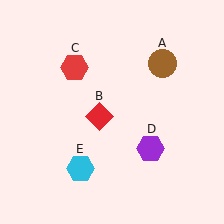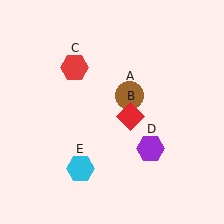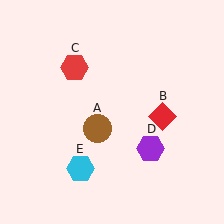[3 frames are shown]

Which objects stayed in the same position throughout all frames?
Red hexagon (object C) and purple hexagon (object D) and cyan hexagon (object E) remained stationary.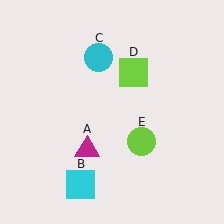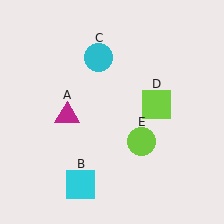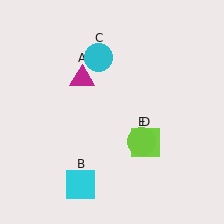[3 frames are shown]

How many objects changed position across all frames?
2 objects changed position: magenta triangle (object A), lime square (object D).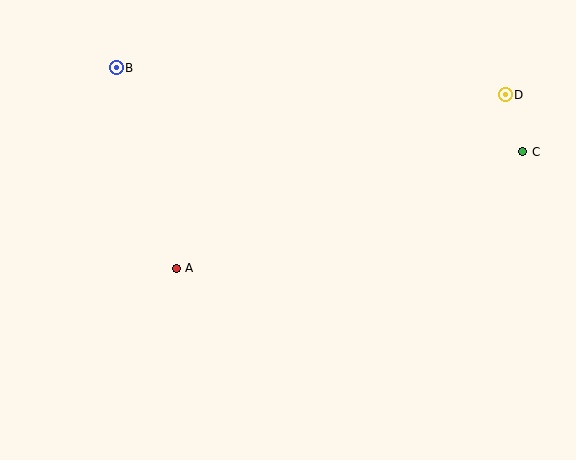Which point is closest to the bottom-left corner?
Point A is closest to the bottom-left corner.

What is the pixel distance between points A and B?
The distance between A and B is 209 pixels.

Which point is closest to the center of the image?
Point A at (176, 268) is closest to the center.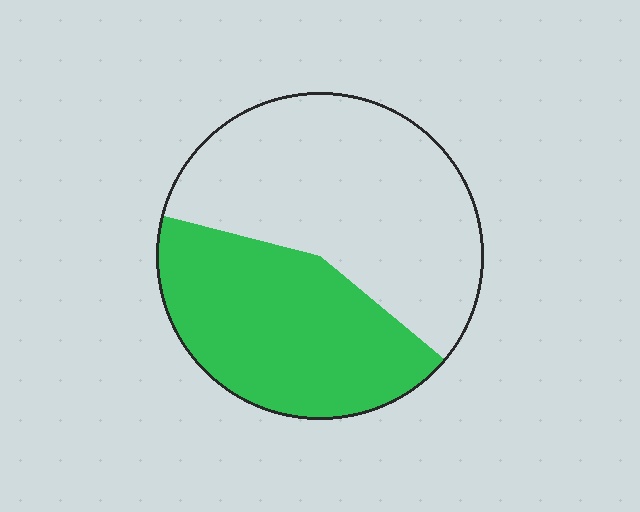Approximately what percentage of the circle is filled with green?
Approximately 45%.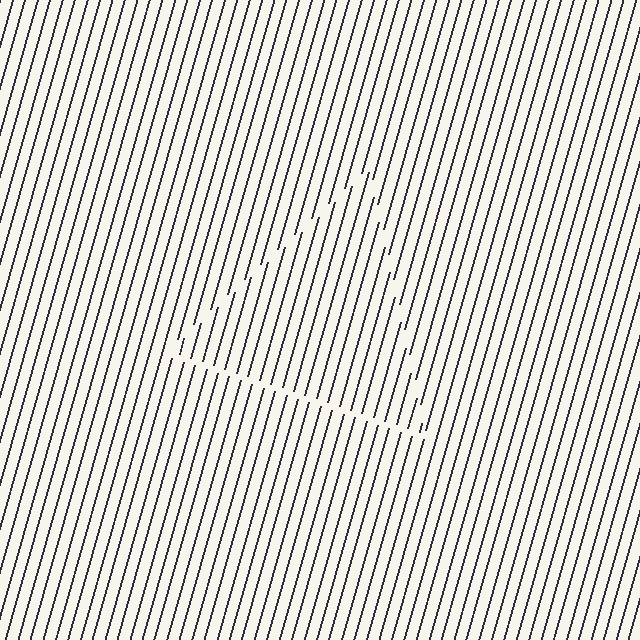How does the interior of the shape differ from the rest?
The interior of the shape contains the same grating, shifted by half a period — the contour is defined by the phase discontinuity where line-ends from the inner and outer gratings abut.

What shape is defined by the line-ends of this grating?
An illusory triangle. The interior of the shape contains the same grating, shifted by half a period — the contour is defined by the phase discontinuity where line-ends from the inner and outer gratings abut.